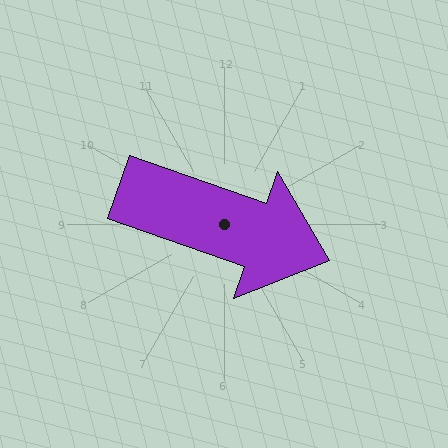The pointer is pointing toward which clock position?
Roughly 4 o'clock.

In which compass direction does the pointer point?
East.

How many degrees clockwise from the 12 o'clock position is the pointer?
Approximately 109 degrees.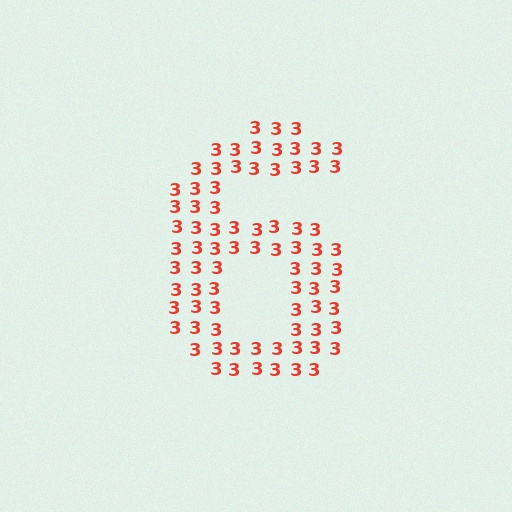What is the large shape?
The large shape is the digit 6.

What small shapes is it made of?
It is made of small digit 3's.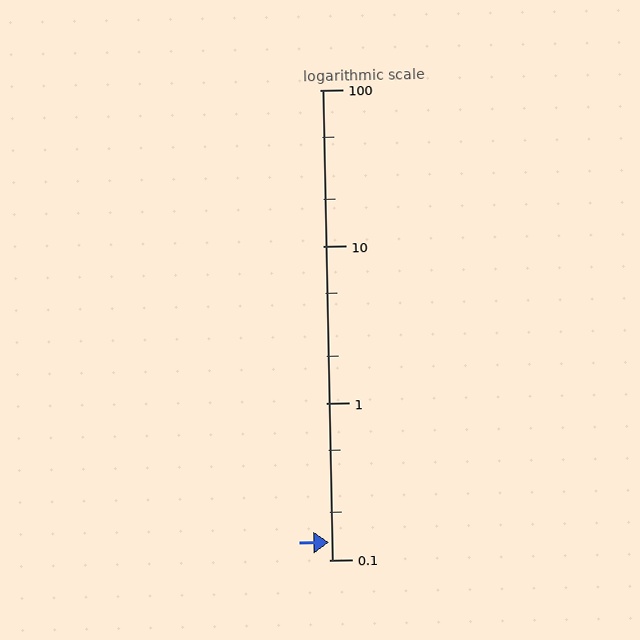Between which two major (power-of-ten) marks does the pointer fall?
The pointer is between 0.1 and 1.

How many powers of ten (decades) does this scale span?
The scale spans 3 decades, from 0.1 to 100.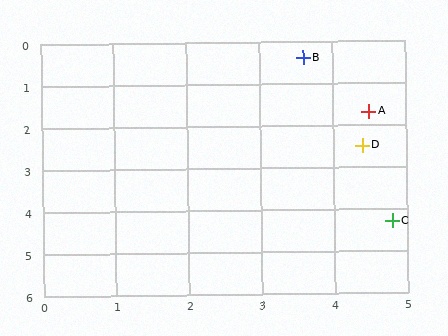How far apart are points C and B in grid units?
Points C and B are about 4.1 grid units apart.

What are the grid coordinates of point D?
Point D is at approximately (4.4, 2.5).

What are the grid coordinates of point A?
Point A is at approximately (4.5, 1.7).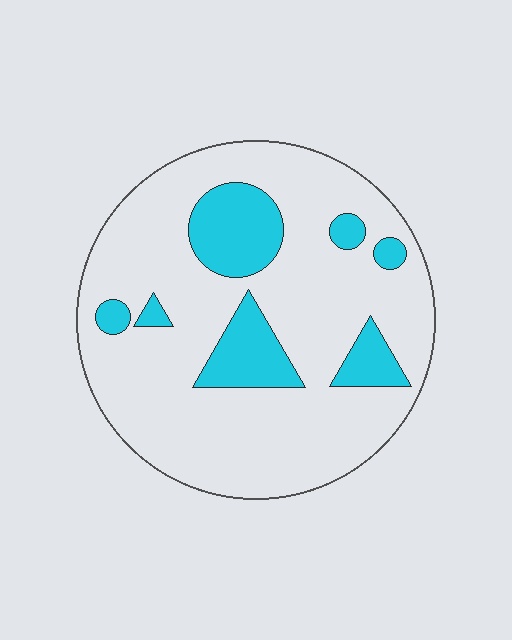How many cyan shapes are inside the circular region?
7.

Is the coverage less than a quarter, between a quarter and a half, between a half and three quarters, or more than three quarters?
Less than a quarter.